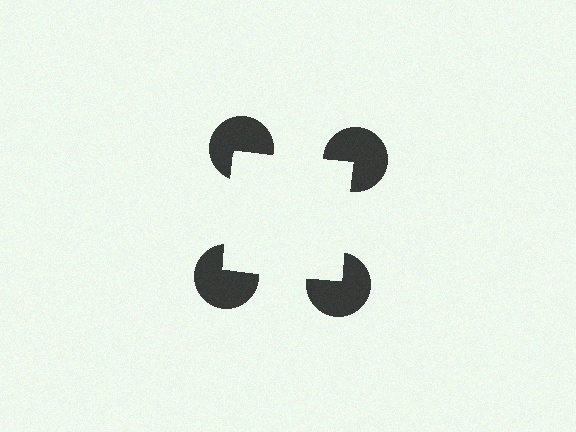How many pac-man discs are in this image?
There are 4 — one at each vertex of the illusory square.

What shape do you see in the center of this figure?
An illusory square — its edges are inferred from the aligned wedge cuts in the pac-man discs, not physically drawn.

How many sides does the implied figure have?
4 sides.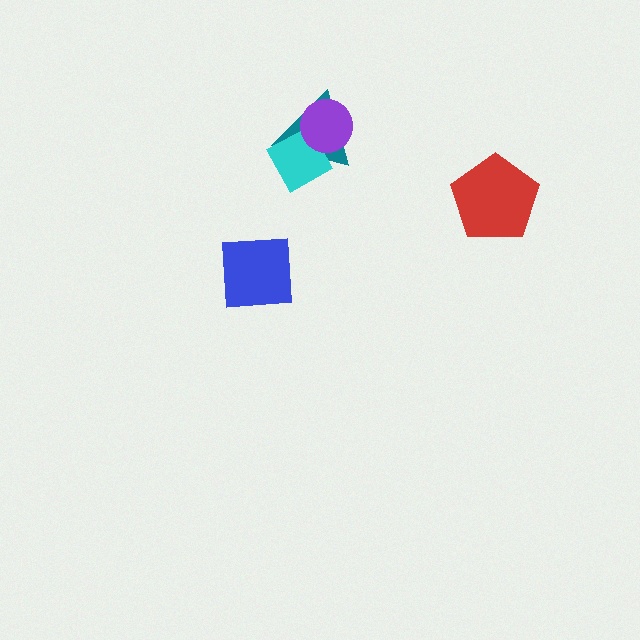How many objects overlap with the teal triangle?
2 objects overlap with the teal triangle.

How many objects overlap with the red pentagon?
0 objects overlap with the red pentagon.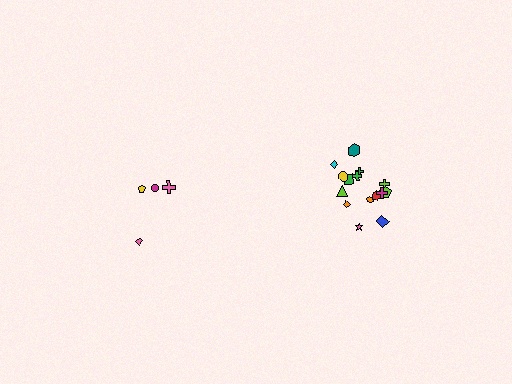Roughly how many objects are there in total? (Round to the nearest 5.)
Roughly 20 objects in total.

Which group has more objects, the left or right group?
The right group.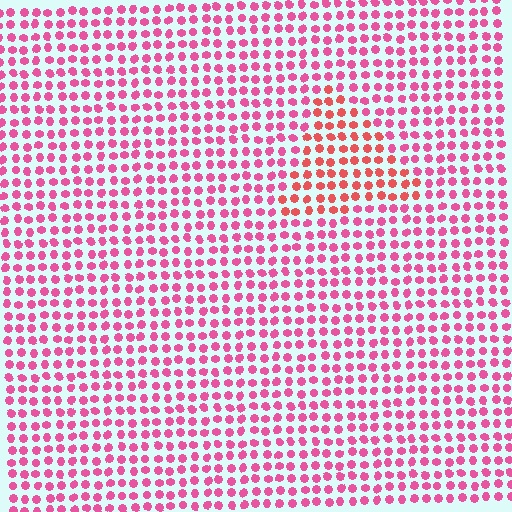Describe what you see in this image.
The image is filled with small pink elements in a uniform arrangement. A triangle-shaped region is visible where the elements are tinted to a slightly different hue, forming a subtle color boundary.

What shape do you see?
I see a triangle.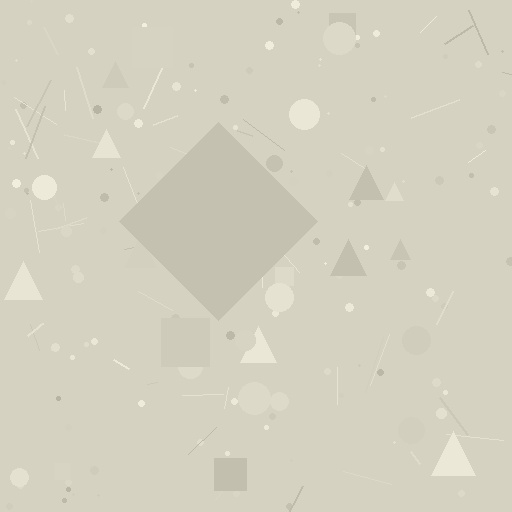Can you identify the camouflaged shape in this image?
The camouflaged shape is a diamond.